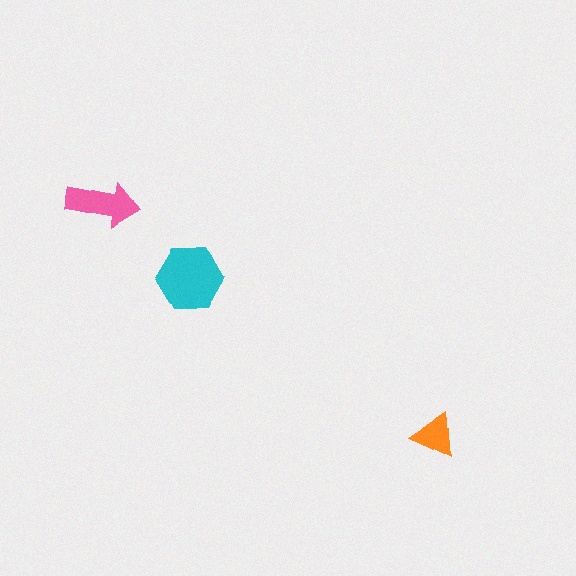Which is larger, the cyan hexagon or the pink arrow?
The cyan hexagon.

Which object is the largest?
The cyan hexagon.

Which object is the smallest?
The orange triangle.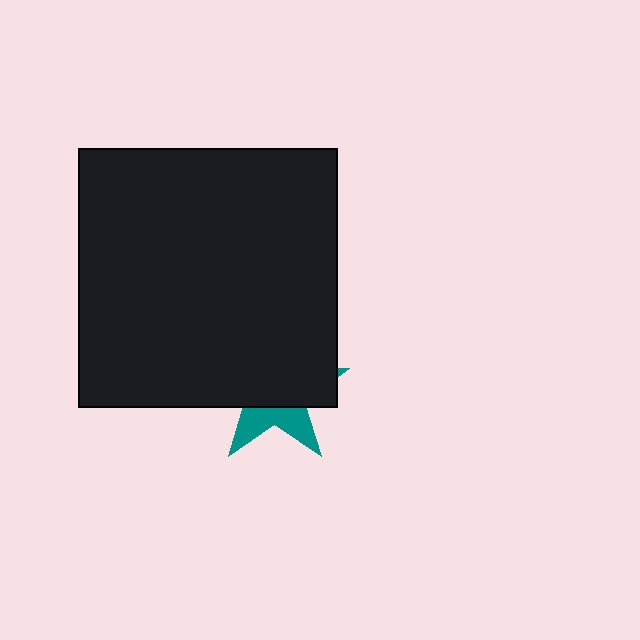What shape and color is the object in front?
The object in front is a black square.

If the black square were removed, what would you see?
You would see the complete teal star.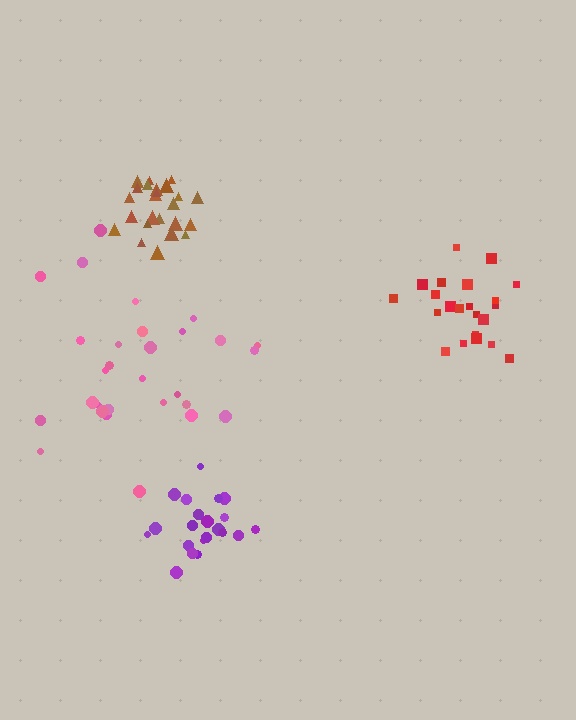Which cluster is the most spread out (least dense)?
Pink.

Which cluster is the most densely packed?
Brown.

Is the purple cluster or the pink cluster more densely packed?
Purple.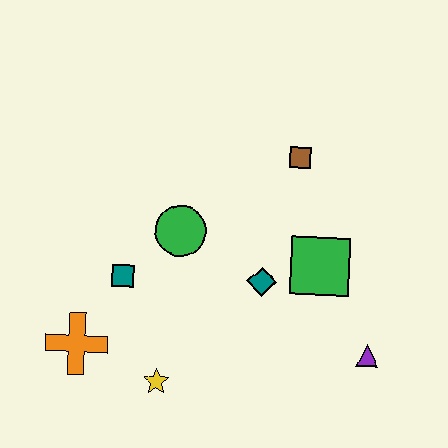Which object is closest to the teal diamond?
The green square is closest to the teal diamond.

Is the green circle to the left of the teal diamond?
Yes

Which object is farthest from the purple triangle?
The orange cross is farthest from the purple triangle.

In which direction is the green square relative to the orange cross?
The green square is to the right of the orange cross.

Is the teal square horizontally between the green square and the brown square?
No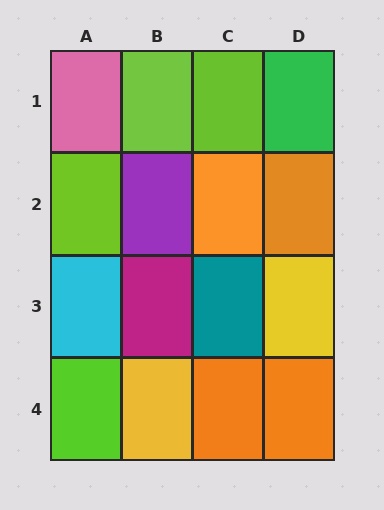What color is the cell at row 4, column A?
Lime.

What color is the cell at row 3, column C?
Teal.